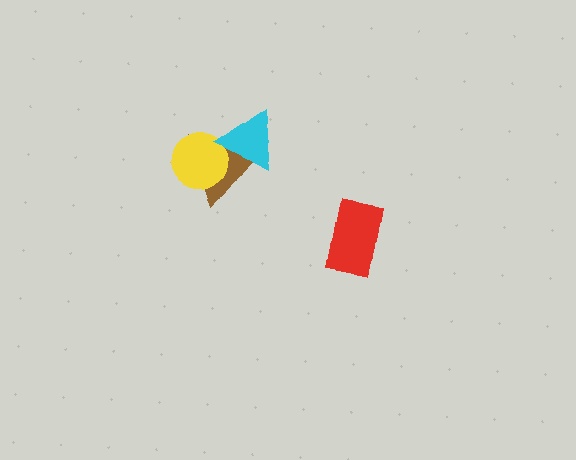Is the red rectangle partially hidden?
No, no other shape covers it.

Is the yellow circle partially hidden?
Yes, it is partially covered by another shape.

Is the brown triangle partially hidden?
Yes, it is partially covered by another shape.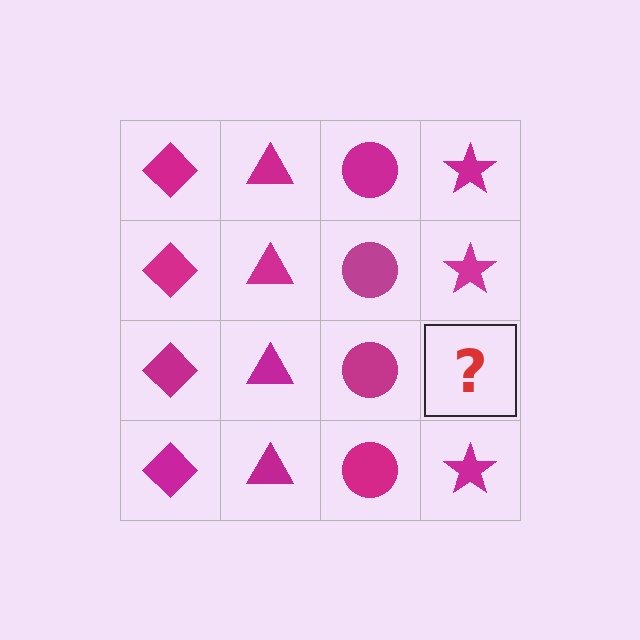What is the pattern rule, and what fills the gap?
The rule is that each column has a consistent shape. The gap should be filled with a magenta star.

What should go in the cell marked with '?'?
The missing cell should contain a magenta star.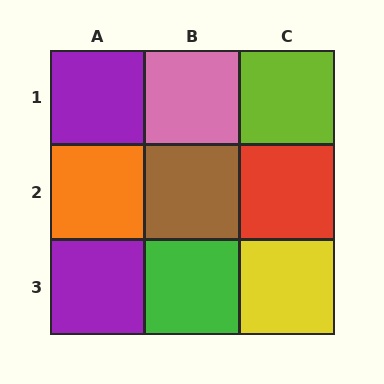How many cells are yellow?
1 cell is yellow.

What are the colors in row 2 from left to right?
Orange, brown, red.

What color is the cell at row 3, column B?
Green.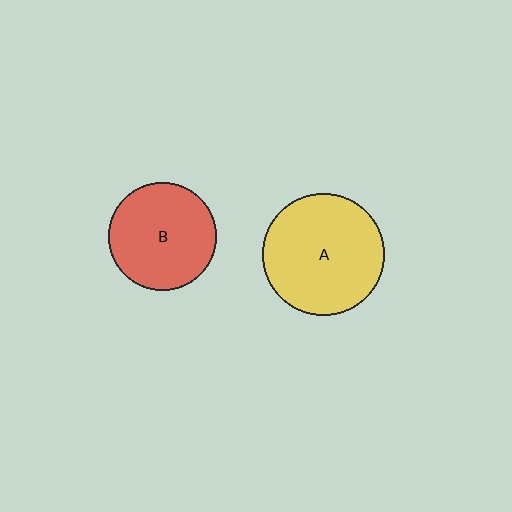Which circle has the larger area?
Circle A (yellow).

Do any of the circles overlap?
No, none of the circles overlap.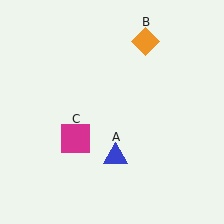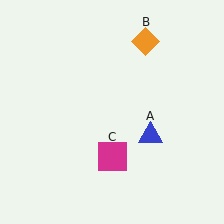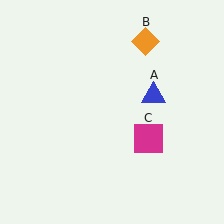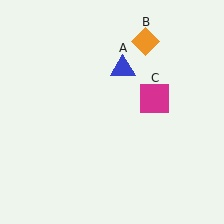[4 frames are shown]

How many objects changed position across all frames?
2 objects changed position: blue triangle (object A), magenta square (object C).